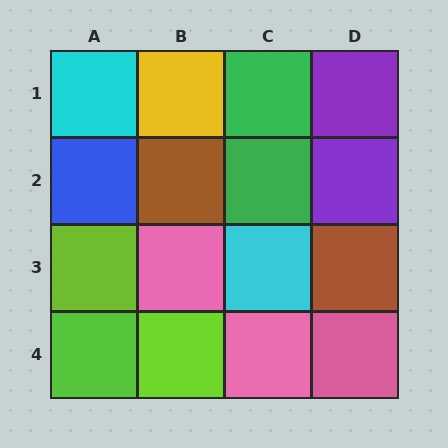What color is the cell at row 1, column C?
Green.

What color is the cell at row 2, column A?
Blue.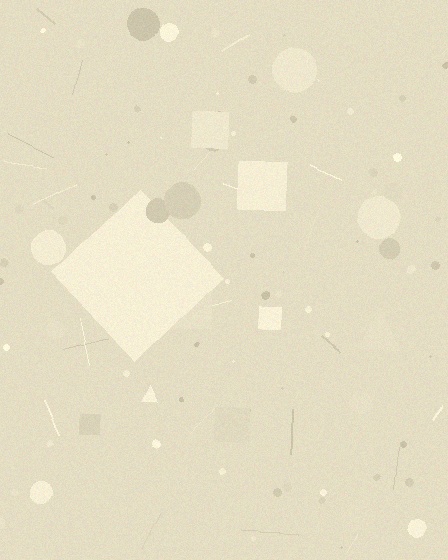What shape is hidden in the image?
A diamond is hidden in the image.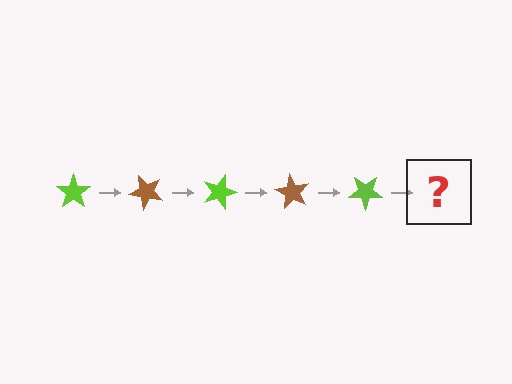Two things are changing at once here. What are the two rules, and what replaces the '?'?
The two rules are that it rotates 45 degrees each step and the color cycles through lime and brown. The '?' should be a brown star, rotated 225 degrees from the start.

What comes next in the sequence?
The next element should be a brown star, rotated 225 degrees from the start.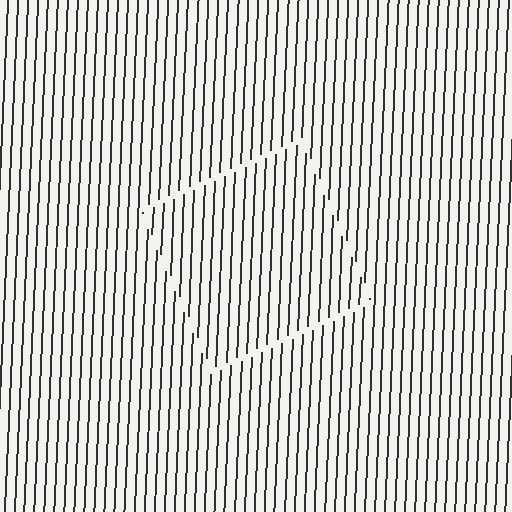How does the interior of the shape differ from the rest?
The interior of the shape contains the same grating, shifted by half a period — the contour is defined by the phase discontinuity where line-ends from the inner and outer gratings abut.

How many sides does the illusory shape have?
4 sides — the line-ends trace a square.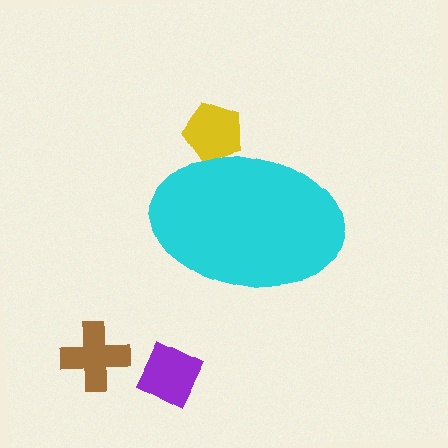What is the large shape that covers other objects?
A cyan ellipse.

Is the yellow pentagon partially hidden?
Yes, the yellow pentagon is partially hidden behind the cyan ellipse.